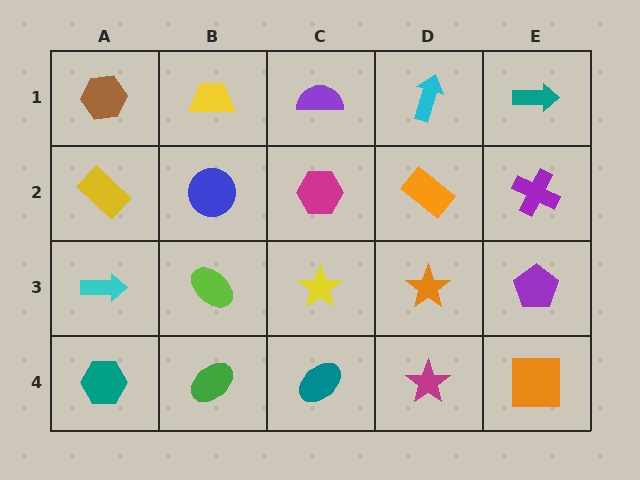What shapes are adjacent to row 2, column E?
A teal arrow (row 1, column E), a purple pentagon (row 3, column E), an orange rectangle (row 2, column D).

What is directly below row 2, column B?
A lime ellipse.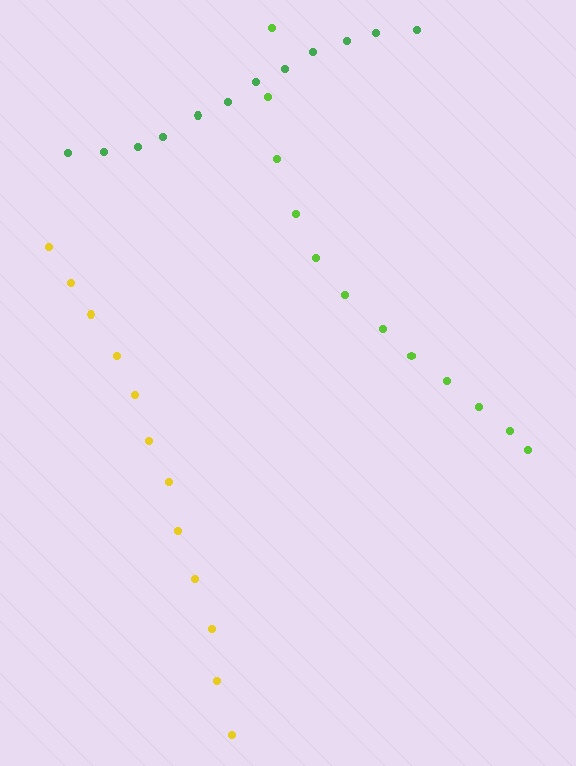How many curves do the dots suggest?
There are 3 distinct paths.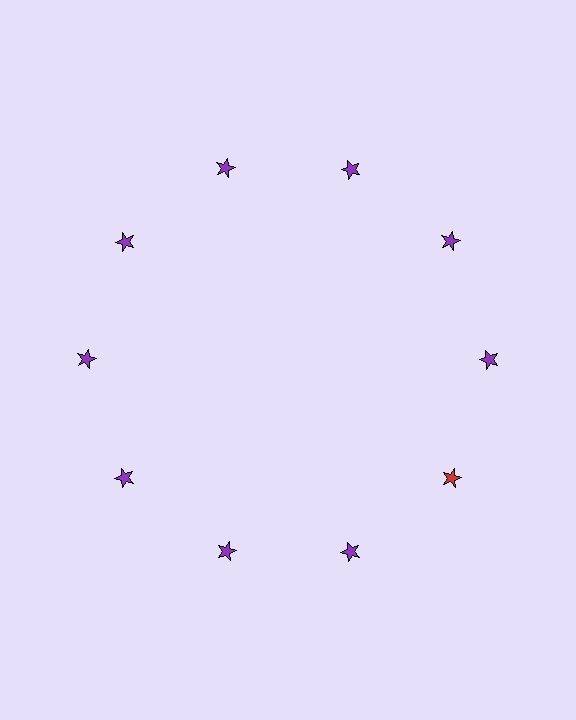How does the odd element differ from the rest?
It has a different color: red instead of purple.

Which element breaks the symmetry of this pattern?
The red star at roughly the 4 o'clock position breaks the symmetry. All other shapes are purple stars.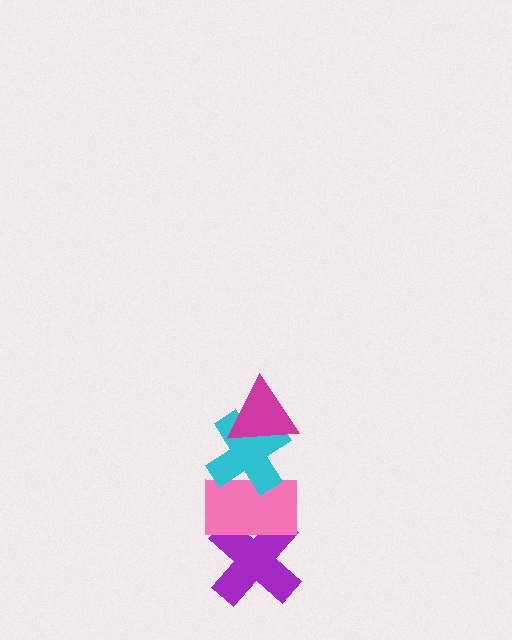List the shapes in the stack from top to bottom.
From top to bottom: the magenta triangle, the cyan cross, the pink rectangle, the purple cross.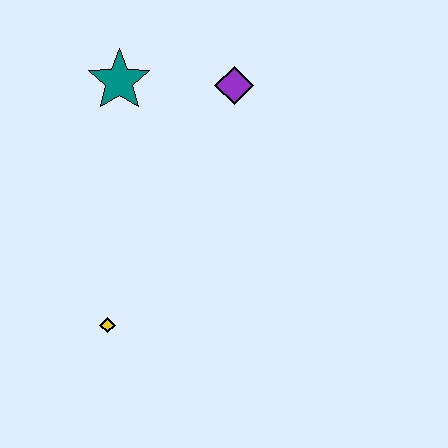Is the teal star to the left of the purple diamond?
Yes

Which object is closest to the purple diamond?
The teal star is closest to the purple diamond.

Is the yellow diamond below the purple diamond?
Yes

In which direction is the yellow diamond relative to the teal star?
The yellow diamond is below the teal star.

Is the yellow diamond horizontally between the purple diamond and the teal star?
No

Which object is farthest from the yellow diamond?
The purple diamond is farthest from the yellow diamond.